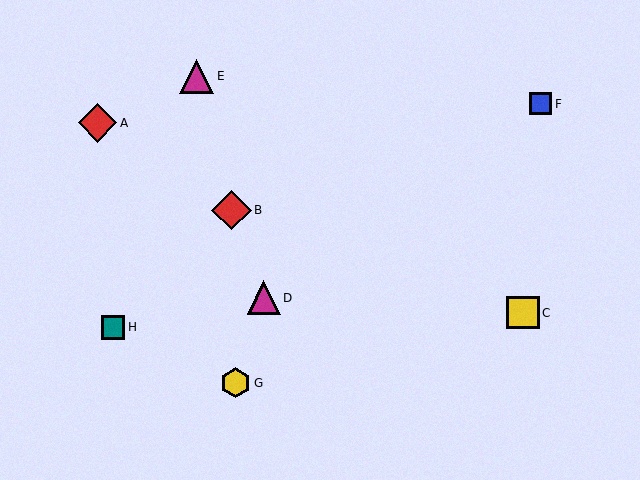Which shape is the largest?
The red diamond (labeled B) is the largest.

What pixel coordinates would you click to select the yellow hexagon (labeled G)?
Click at (236, 383) to select the yellow hexagon G.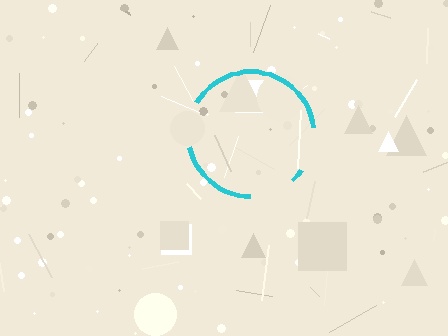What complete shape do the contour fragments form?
The contour fragments form a circle.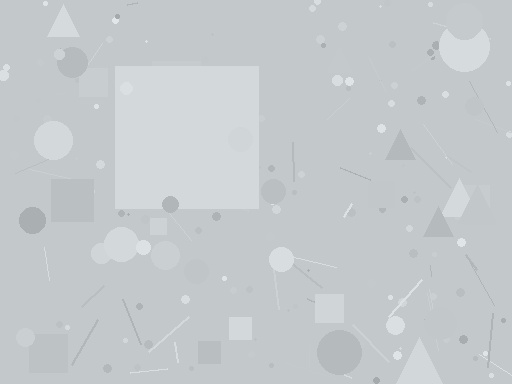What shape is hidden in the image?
A square is hidden in the image.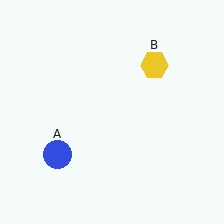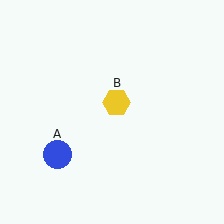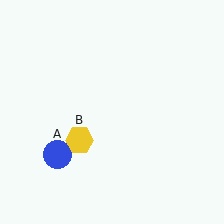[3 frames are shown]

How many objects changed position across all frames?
1 object changed position: yellow hexagon (object B).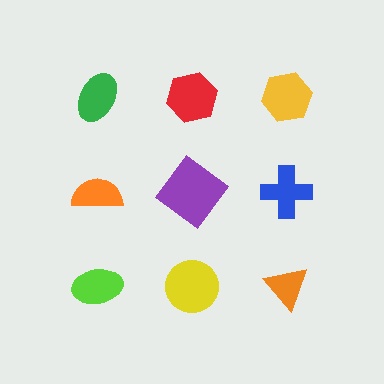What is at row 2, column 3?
A blue cross.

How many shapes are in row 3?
3 shapes.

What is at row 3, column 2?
A yellow circle.